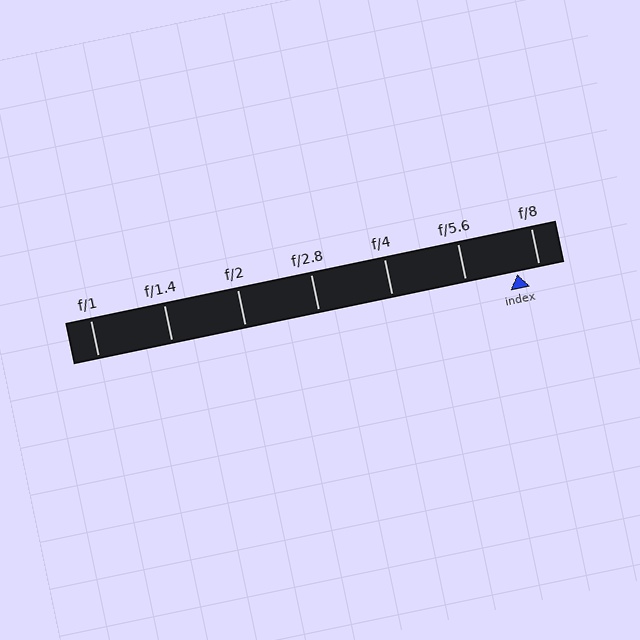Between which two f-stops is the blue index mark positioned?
The index mark is between f/5.6 and f/8.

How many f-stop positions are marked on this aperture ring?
There are 7 f-stop positions marked.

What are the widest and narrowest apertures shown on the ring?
The widest aperture shown is f/1 and the narrowest is f/8.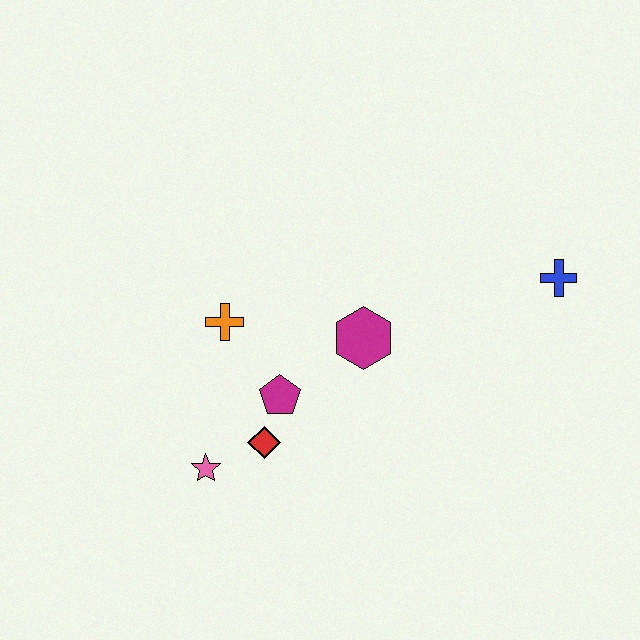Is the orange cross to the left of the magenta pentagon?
Yes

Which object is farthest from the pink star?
The blue cross is farthest from the pink star.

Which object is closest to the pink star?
The red diamond is closest to the pink star.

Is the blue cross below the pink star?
No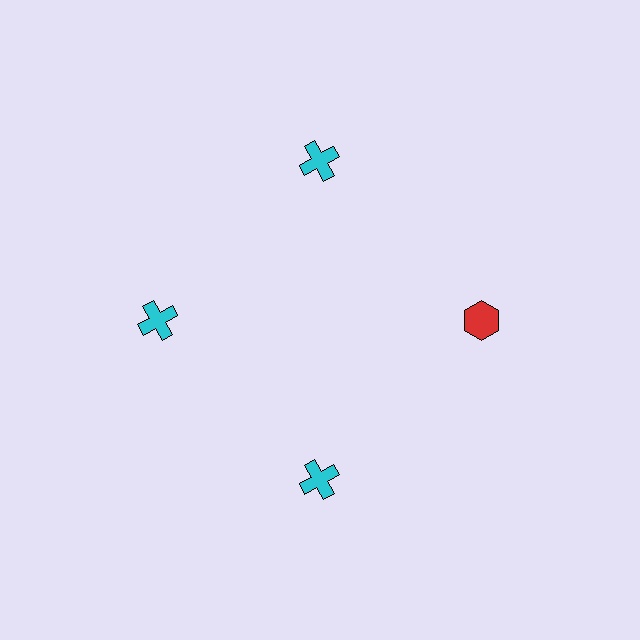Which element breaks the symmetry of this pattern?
The red hexagon at roughly the 3 o'clock position breaks the symmetry. All other shapes are cyan crosses.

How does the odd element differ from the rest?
It differs in both color (red instead of cyan) and shape (hexagon instead of cross).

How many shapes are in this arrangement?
There are 4 shapes arranged in a ring pattern.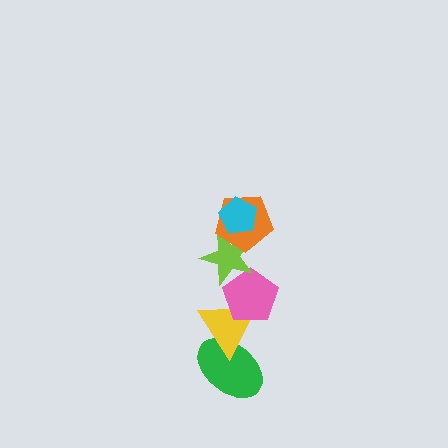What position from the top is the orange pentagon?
The orange pentagon is 2nd from the top.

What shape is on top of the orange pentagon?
The cyan pentagon is on top of the orange pentagon.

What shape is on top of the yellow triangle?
The pink pentagon is on top of the yellow triangle.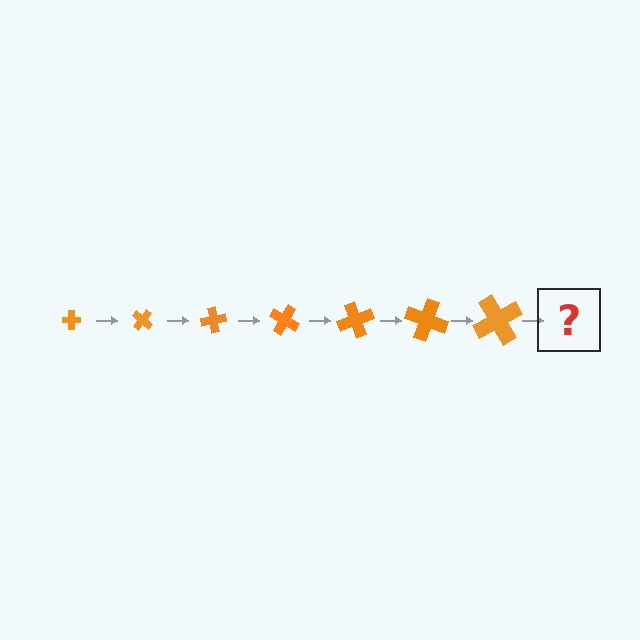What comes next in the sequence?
The next element should be a cross, larger than the previous one and rotated 280 degrees from the start.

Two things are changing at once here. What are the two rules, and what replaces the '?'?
The two rules are that the cross grows larger each step and it rotates 40 degrees each step. The '?' should be a cross, larger than the previous one and rotated 280 degrees from the start.